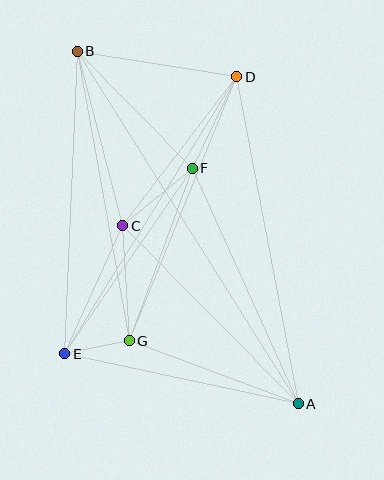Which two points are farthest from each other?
Points A and B are farthest from each other.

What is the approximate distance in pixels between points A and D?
The distance between A and D is approximately 333 pixels.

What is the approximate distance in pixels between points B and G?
The distance between B and G is approximately 294 pixels.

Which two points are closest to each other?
Points E and G are closest to each other.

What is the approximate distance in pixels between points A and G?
The distance between A and G is approximately 180 pixels.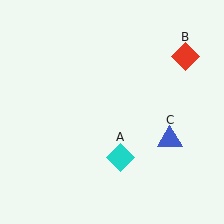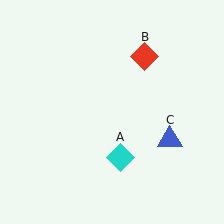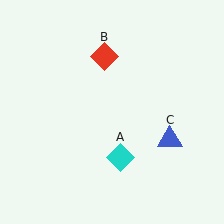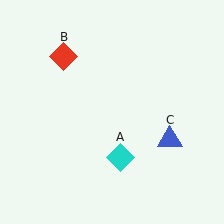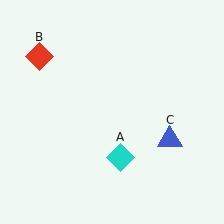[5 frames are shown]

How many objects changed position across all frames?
1 object changed position: red diamond (object B).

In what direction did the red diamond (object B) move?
The red diamond (object B) moved left.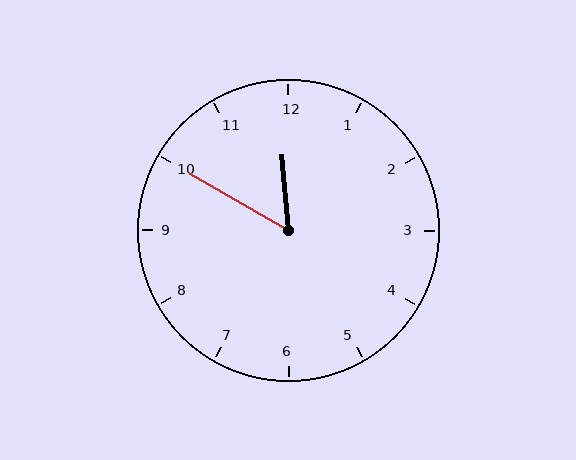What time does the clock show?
11:50.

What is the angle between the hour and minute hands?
Approximately 55 degrees.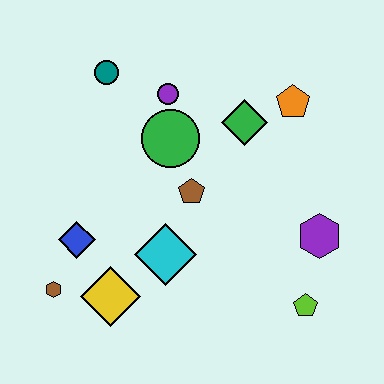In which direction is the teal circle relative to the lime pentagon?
The teal circle is above the lime pentagon.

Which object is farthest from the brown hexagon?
The orange pentagon is farthest from the brown hexagon.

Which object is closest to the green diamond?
The orange pentagon is closest to the green diamond.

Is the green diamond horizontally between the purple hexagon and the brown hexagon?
Yes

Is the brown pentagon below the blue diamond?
No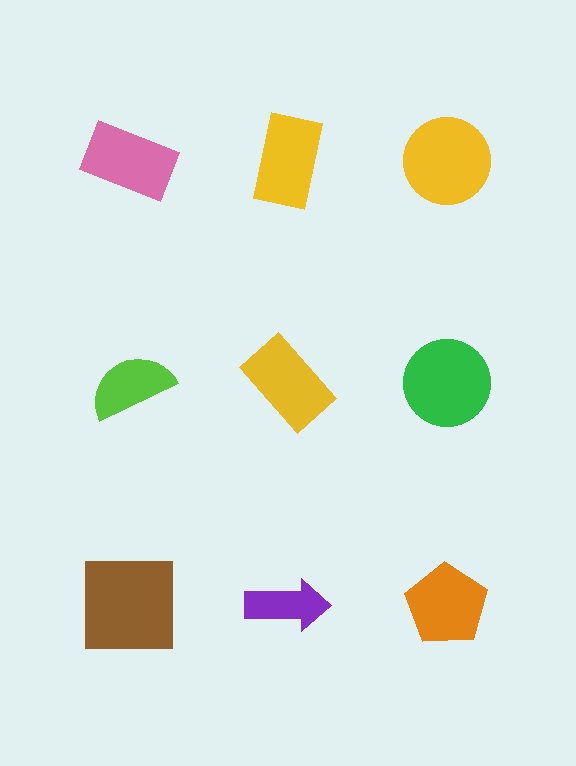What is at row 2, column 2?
A yellow rectangle.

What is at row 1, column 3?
A yellow circle.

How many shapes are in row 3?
3 shapes.